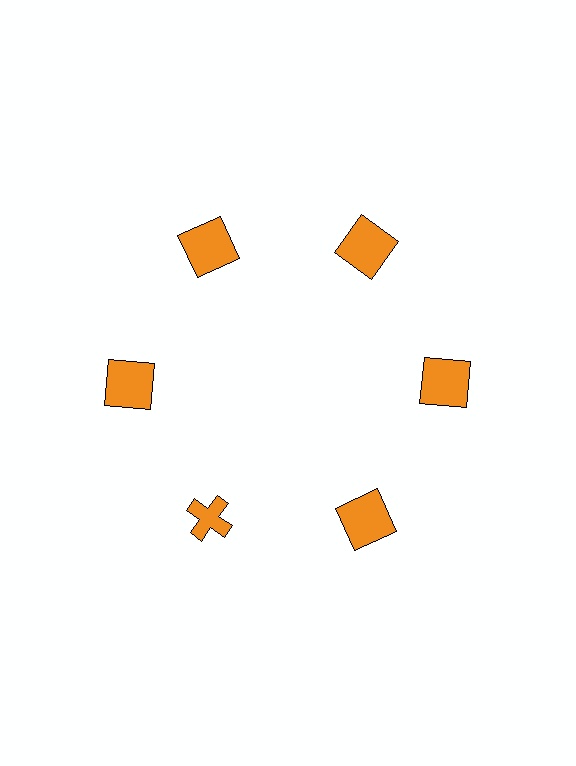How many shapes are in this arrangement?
There are 6 shapes arranged in a ring pattern.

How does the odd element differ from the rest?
It has a different shape: cross instead of square.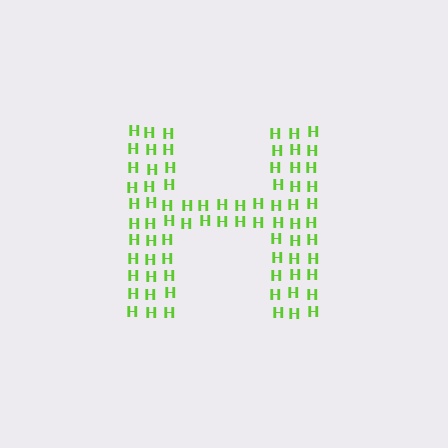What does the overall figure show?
The overall figure shows the letter H.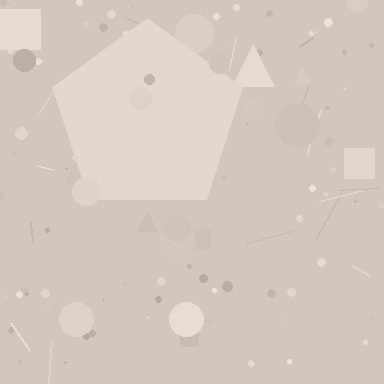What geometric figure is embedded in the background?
A pentagon is embedded in the background.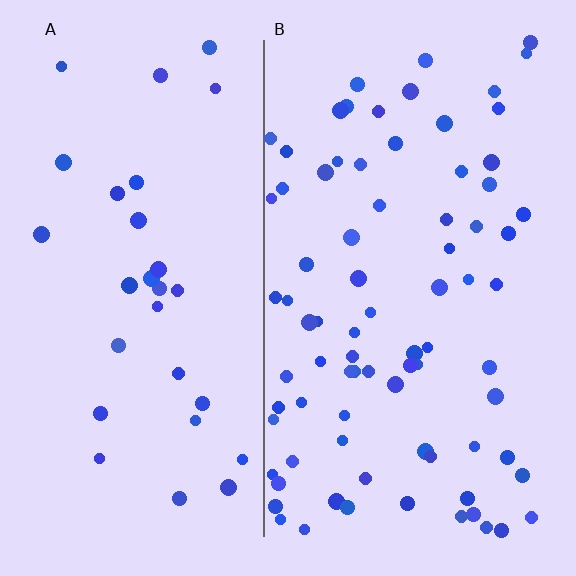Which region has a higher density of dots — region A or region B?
B (the right).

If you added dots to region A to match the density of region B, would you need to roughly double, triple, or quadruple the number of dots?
Approximately triple.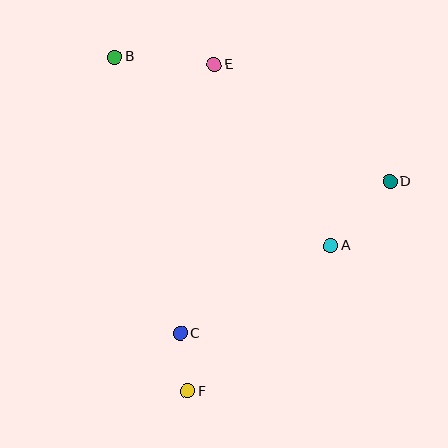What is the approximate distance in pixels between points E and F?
The distance between E and F is approximately 328 pixels.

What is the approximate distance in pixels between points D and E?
The distance between D and E is approximately 211 pixels.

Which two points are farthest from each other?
Points B and F are farthest from each other.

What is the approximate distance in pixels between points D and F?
The distance between D and F is approximately 292 pixels.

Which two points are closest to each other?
Points C and F are closest to each other.